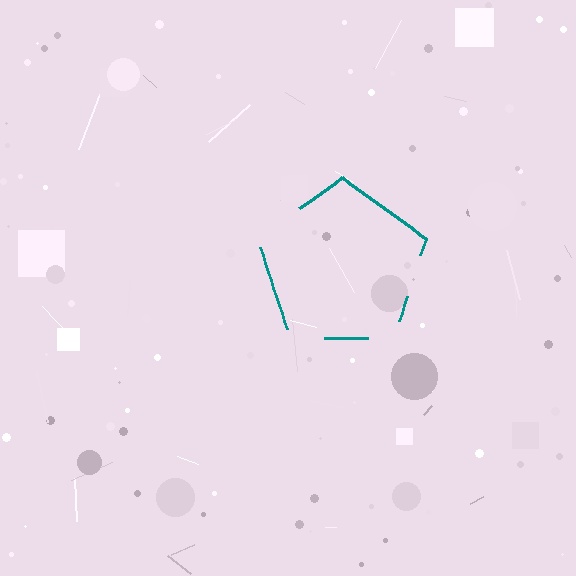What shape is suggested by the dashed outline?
The dashed outline suggests a pentagon.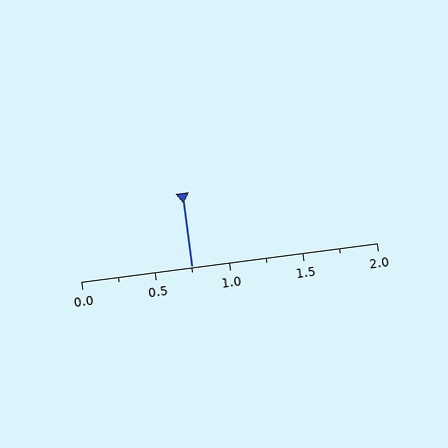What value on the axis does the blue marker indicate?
The marker indicates approximately 0.75.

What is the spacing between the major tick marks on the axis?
The major ticks are spaced 0.5 apart.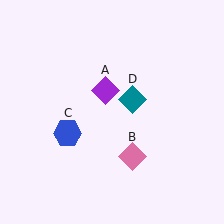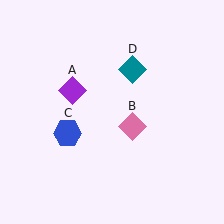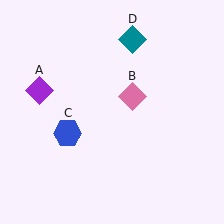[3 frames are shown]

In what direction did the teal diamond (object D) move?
The teal diamond (object D) moved up.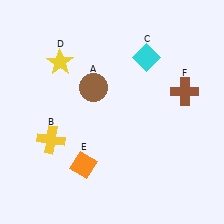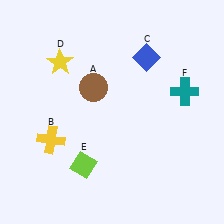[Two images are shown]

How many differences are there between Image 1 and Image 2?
There are 3 differences between the two images.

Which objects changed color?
C changed from cyan to blue. E changed from orange to lime. F changed from brown to teal.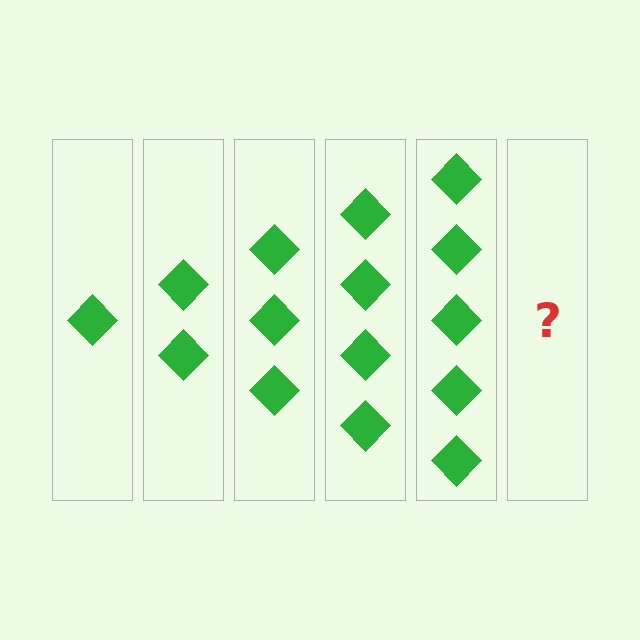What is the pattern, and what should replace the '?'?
The pattern is that each step adds one more diamond. The '?' should be 6 diamonds.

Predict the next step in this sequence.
The next step is 6 diamonds.